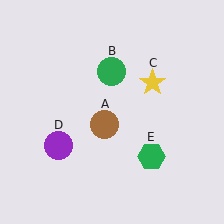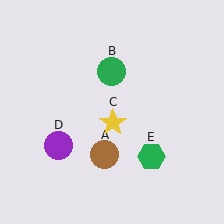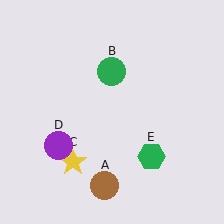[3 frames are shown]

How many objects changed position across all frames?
2 objects changed position: brown circle (object A), yellow star (object C).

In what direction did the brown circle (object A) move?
The brown circle (object A) moved down.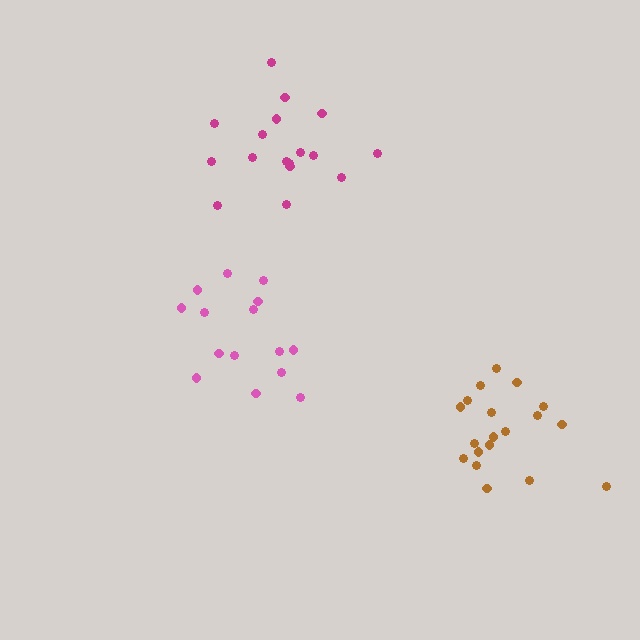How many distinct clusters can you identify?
There are 3 distinct clusters.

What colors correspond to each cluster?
The clusters are colored: magenta, brown, pink.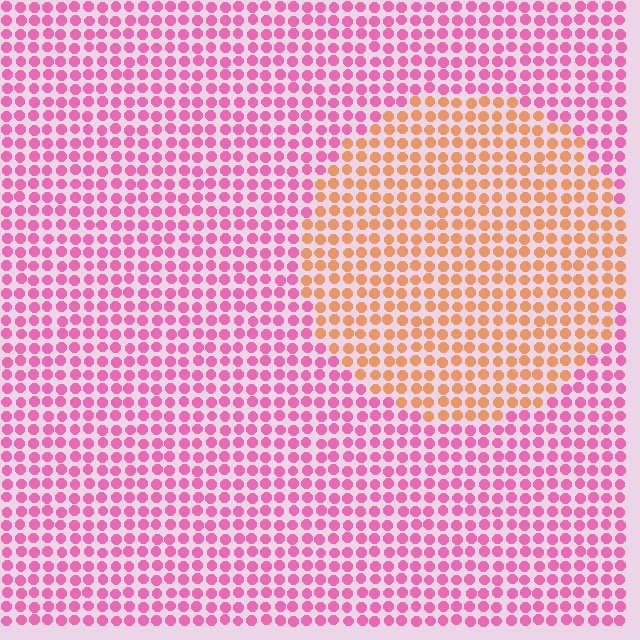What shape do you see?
I see a circle.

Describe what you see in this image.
The image is filled with small pink elements in a uniform arrangement. A circle-shaped region is visible where the elements are tinted to a slightly different hue, forming a subtle color boundary.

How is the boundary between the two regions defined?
The boundary is defined purely by a slight shift in hue (about 56 degrees). Spacing, size, and orientation are identical on both sides.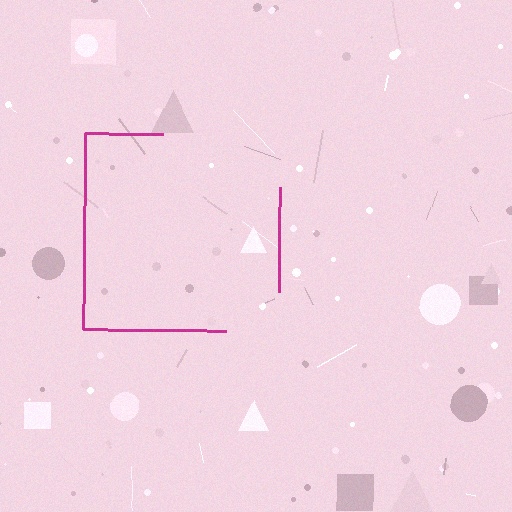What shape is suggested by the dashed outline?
The dashed outline suggests a square.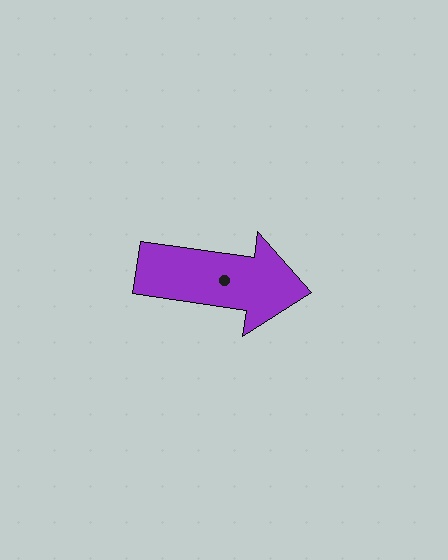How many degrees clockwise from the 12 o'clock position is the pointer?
Approximately 98 degrees.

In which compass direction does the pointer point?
East.